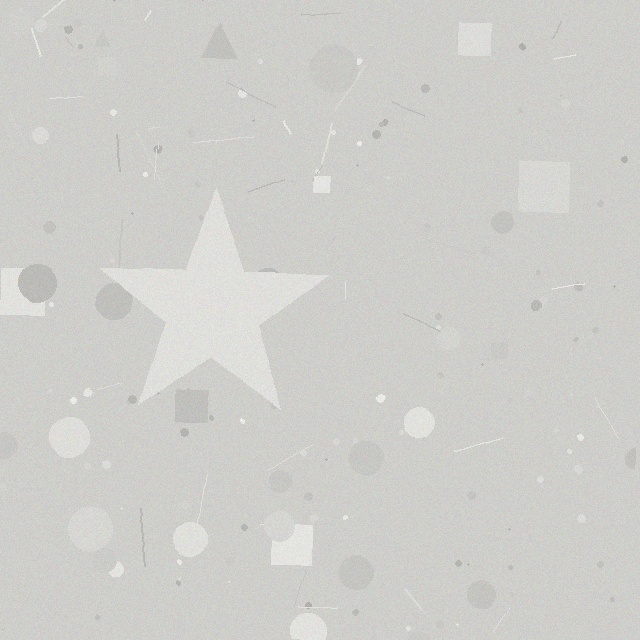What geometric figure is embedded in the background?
A star is embedded in the background.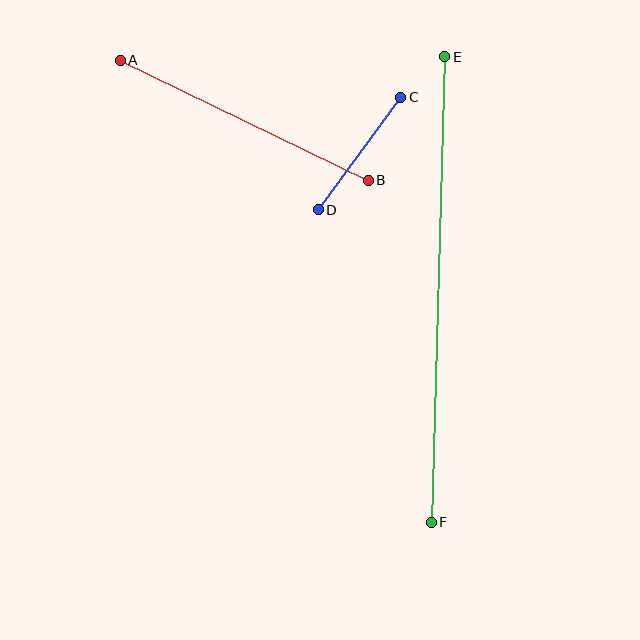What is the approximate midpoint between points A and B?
The midpoint is at approximately (244, 120) pixels.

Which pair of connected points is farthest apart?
Points E and F are farthest apart.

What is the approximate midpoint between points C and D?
The midpoint is at approximately (360, 153) pixels.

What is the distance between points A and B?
The distance is approximately 275 pixels.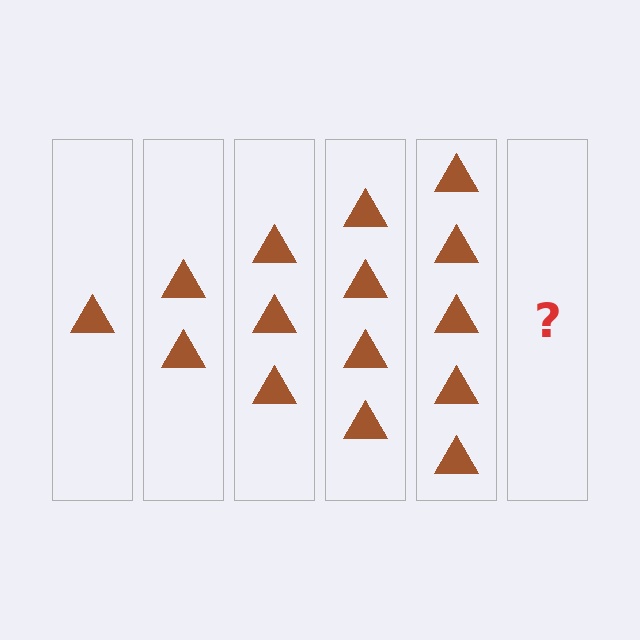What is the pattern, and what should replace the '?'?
The pattern is that each step adds one more triangle. The '?' should be 6 triangles.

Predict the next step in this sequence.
The next step is 6 triangles.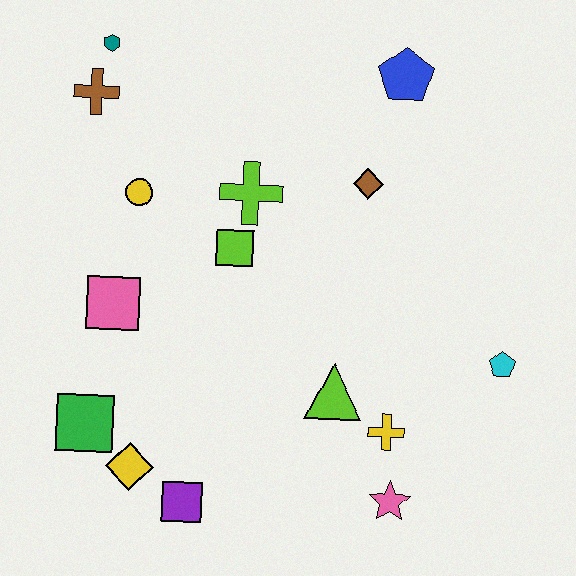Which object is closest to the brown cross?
The teal hexagon is closest to the brown cross.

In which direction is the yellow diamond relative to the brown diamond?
The yellow diamond is below the brown diamond.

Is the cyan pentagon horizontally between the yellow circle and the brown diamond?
No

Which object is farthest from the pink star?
The teal hexagon is farthest from the pink star.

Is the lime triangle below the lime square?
Yes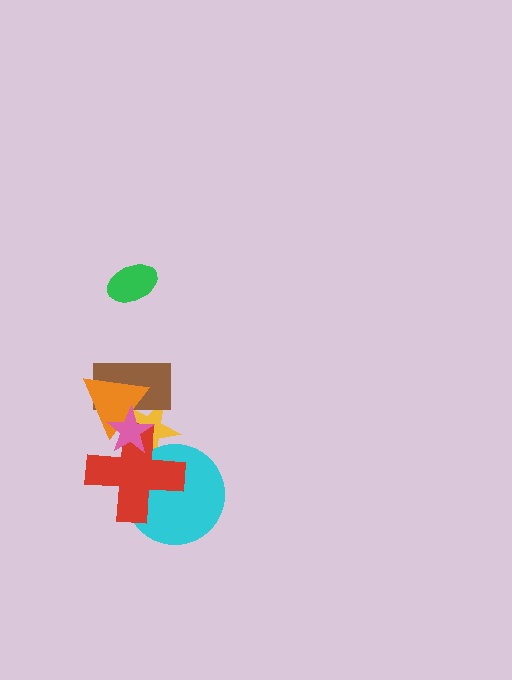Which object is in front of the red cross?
The pink star is in front of the red cross.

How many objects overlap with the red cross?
4 objects overlap with the red cross.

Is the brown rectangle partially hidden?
Yes, it is partially covered by another shape.